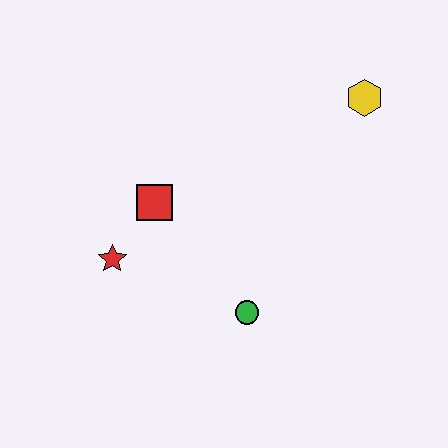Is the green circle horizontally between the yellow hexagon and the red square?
Yes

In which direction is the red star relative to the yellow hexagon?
The red star is to the left of the yellow hexagon.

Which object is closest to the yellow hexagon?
The red square is closest to the yellow hexagon.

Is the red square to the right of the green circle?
No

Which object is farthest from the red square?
The yellow hexagon is farthest from the red square.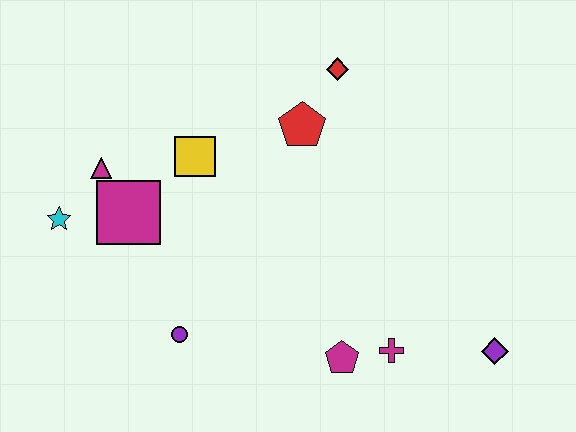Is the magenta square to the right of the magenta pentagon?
No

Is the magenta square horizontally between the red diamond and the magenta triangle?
Yes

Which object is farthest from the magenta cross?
The cyan star is farthest from the magenta cross.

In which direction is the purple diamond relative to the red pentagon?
The purple diamond is below the red pentagon.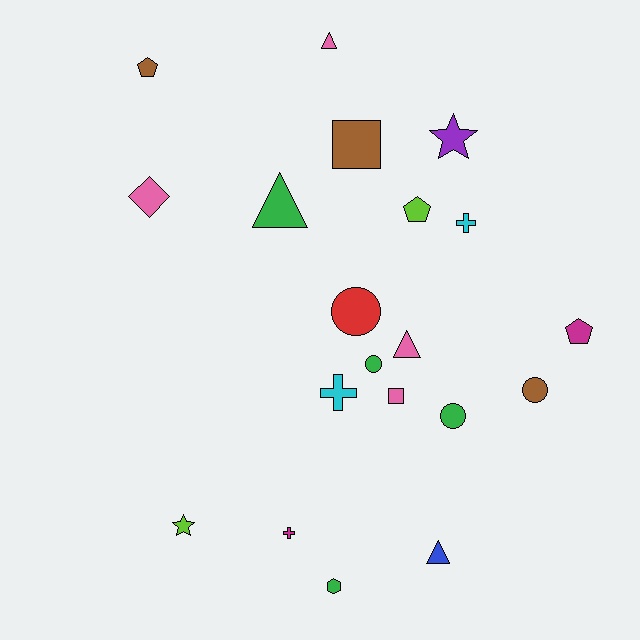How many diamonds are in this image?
There is 1 diamond.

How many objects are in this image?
There are 20 objects.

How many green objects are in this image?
There are 4 green objects.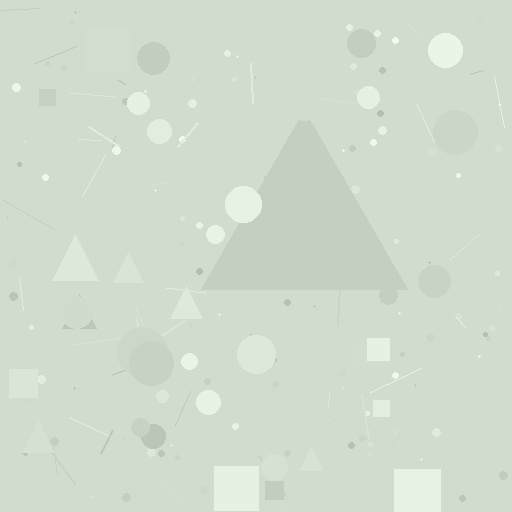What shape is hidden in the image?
A triangle is hidden in the image.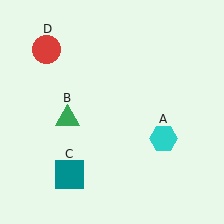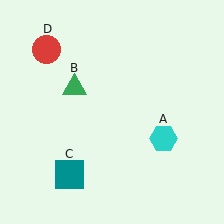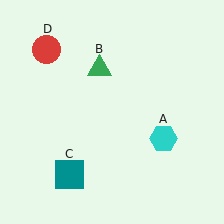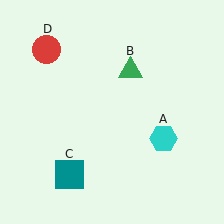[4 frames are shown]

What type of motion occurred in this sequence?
The green triangle (object B) rotated clockwise around the center of the scene.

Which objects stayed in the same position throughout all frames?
Cyan hexagon (object A) and teal square (object C) and red circle (object D) remained stationary.